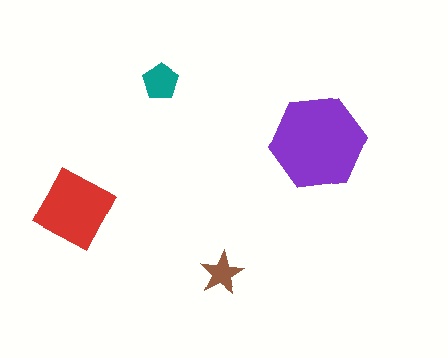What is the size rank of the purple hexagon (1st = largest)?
1st.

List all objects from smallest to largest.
The brown star, the teal pentagon, the red diamond, the purple hexagon.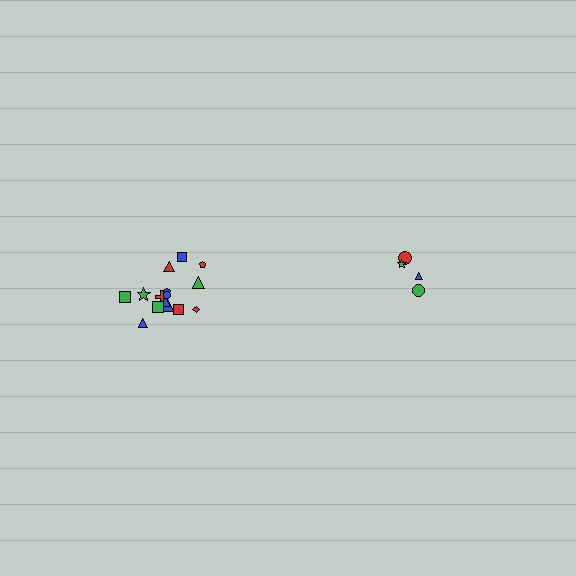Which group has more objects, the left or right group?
The left group.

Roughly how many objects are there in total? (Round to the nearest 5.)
Roughly 20 objects in total.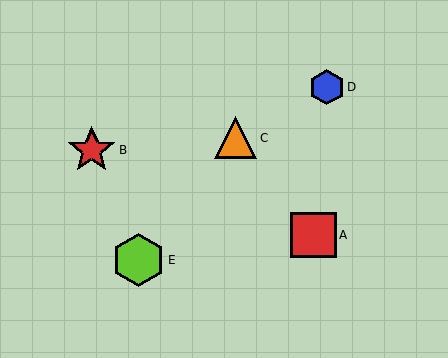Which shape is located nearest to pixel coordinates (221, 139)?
The orange triangle (labeled C) at (236, 138) is nearest to that location.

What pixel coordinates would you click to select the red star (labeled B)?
Click at (92, 150) to select the red star B.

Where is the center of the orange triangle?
The center of the orange triangle is at (236, 138).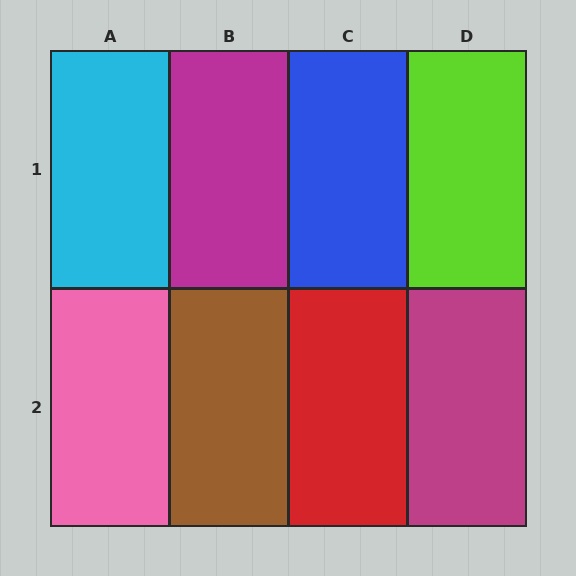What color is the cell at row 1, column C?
Blue.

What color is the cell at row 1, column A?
Cyan.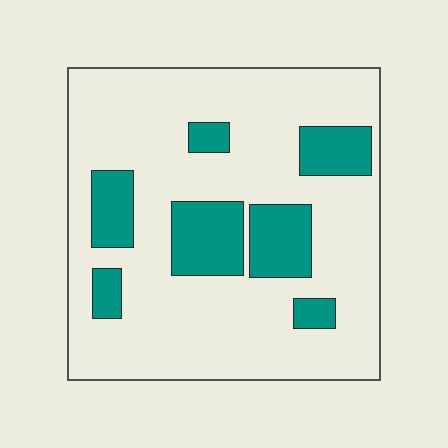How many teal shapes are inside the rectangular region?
7.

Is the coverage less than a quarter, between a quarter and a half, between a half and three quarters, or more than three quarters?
Less than a quarter.